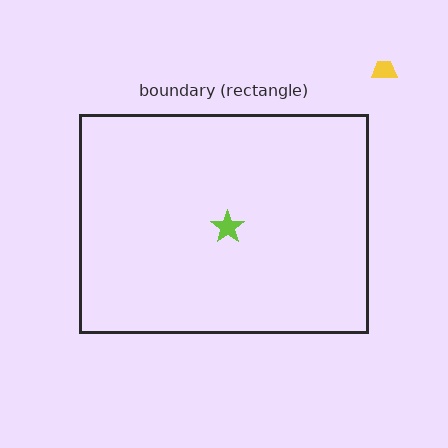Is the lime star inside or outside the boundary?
Inside.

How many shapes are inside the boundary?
1 inside, 1 outside.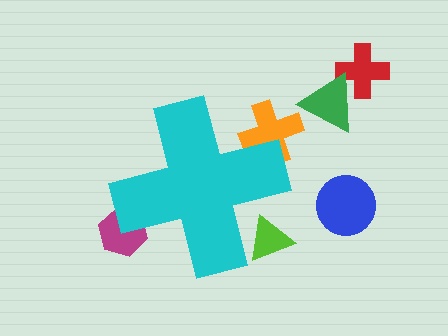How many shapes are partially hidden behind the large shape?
3 shapes are partially hidden.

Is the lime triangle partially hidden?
Yes, the lime triangle is partially hidden behind the cyan cross.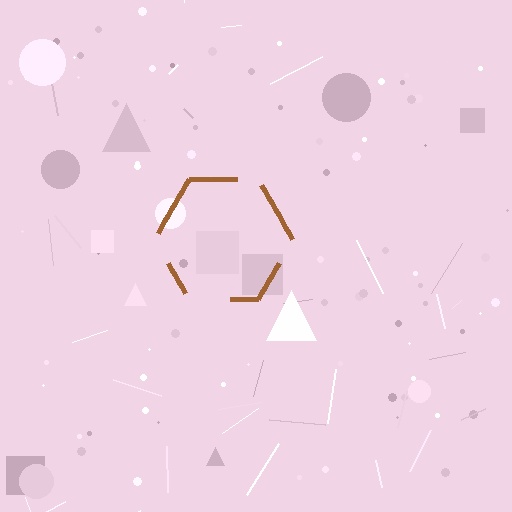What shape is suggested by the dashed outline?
The dashed outline suggests a hexagon.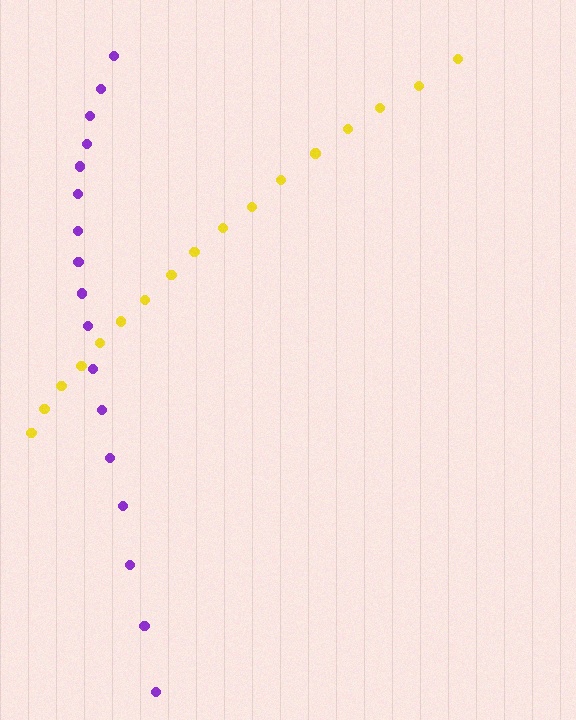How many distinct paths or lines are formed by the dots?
There are 2 distinct paths.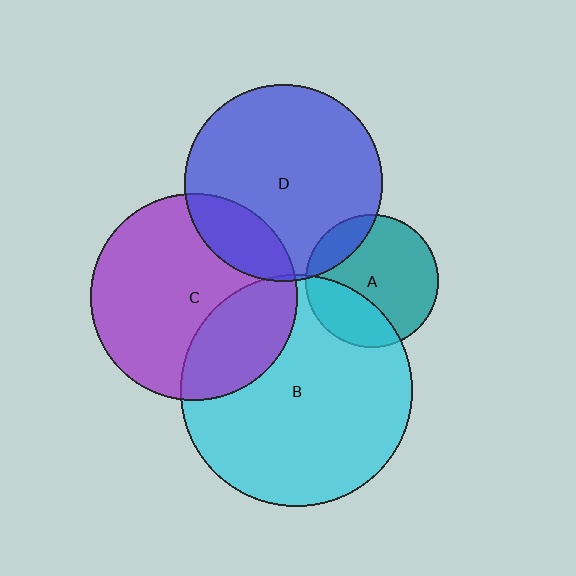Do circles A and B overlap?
Yes.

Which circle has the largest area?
Circle B (cyan).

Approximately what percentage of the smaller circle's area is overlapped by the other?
Approximately 30%.